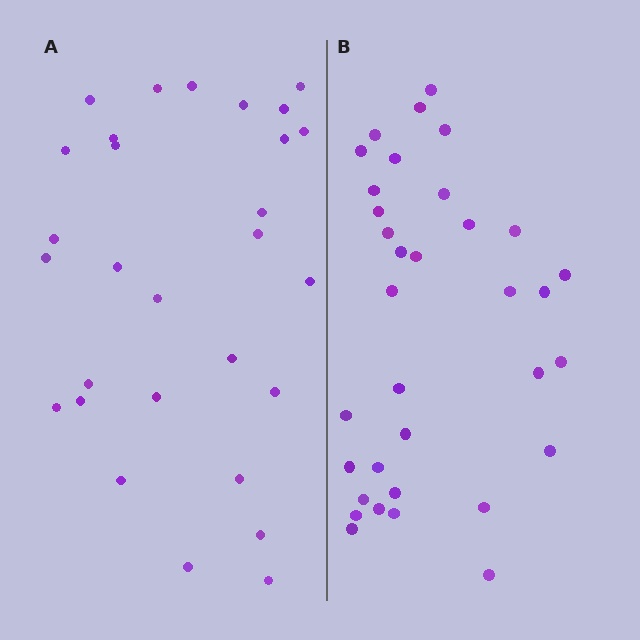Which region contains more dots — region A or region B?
Region B (the right region) has more dots.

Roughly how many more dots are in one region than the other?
Region B has about 5 more dots than region A.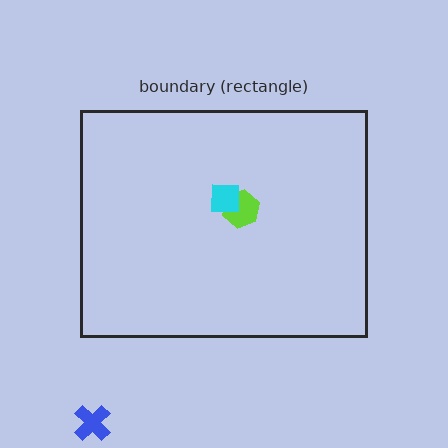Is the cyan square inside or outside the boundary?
Inside.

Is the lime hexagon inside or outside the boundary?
Inside.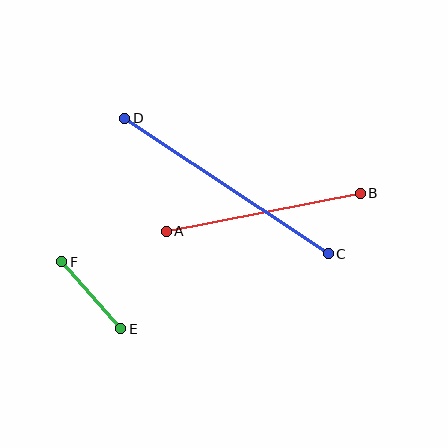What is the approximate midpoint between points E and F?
The midpoint is at approximately (91, 295) pixels.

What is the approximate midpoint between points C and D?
The midpoint is at approximately (226, 186) pixels.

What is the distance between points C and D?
The distance is approximately 245 pixels.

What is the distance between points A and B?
The distance is approximately 198 pixels.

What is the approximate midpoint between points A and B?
The midpoint is at approximately (263, 212) pixels.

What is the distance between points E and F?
The distance is approximately 89 pixels.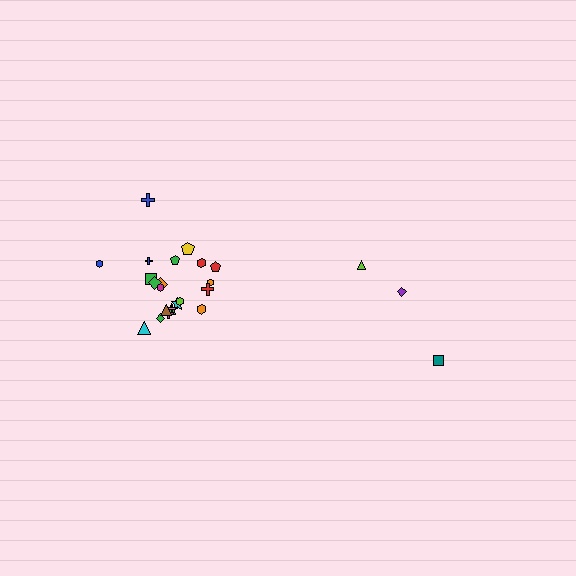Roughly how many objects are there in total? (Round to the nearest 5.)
Roughly 25 objects in total.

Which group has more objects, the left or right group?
The left group.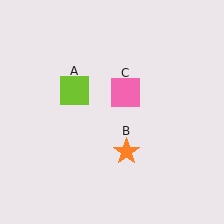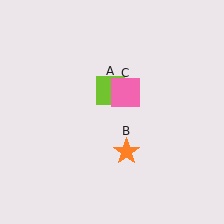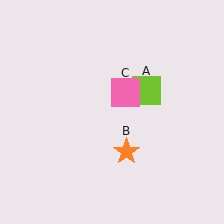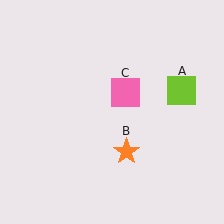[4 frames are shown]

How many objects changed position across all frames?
1 object changed position: lime square (object A).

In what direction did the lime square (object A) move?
The lime square (object A) moved right.